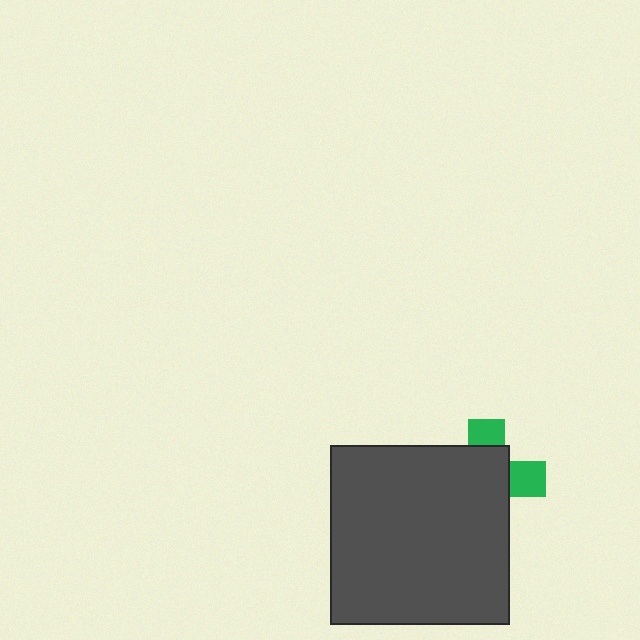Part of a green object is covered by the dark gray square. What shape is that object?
It is a cross.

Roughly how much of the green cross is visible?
A small part of it is visible (roughly 31%).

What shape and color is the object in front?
The object in front is a dark gray square.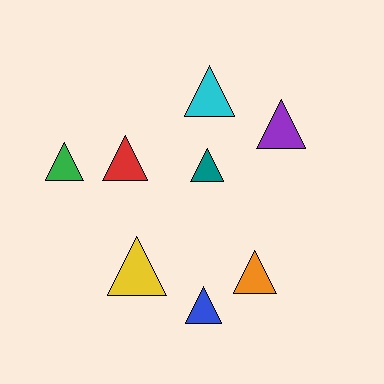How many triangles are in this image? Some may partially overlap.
There are 8 triangles.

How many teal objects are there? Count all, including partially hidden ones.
There is 1 teal object.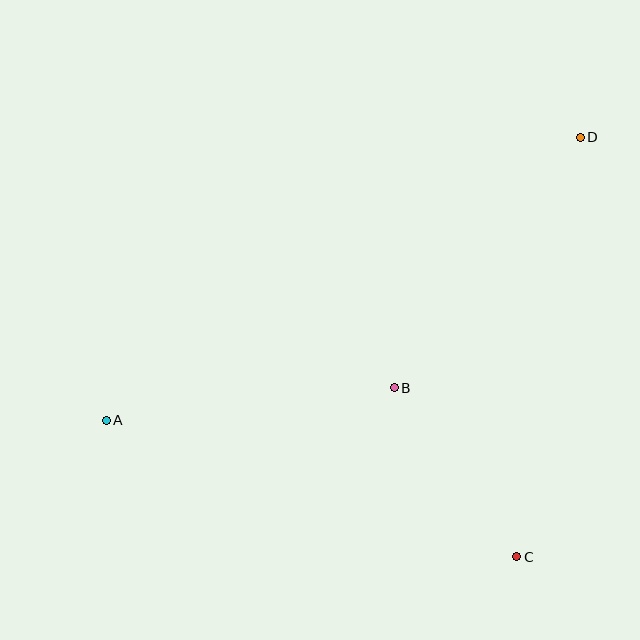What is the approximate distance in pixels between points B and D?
The distance between B and D is approximately 312 pixels.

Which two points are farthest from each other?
Points A and D are farthest from each other.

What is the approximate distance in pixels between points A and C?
The distance between A and C is approximately 432 pixels.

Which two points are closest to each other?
Points B and C are closest to each other.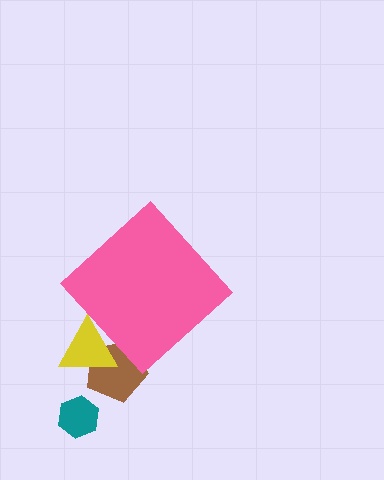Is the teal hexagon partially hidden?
No, the teal hexagon is fully visible.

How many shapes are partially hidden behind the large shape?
2 shapes are partially hidden.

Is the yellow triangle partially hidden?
Yes, the yellow triangle is partially hidden behind the pink diamond.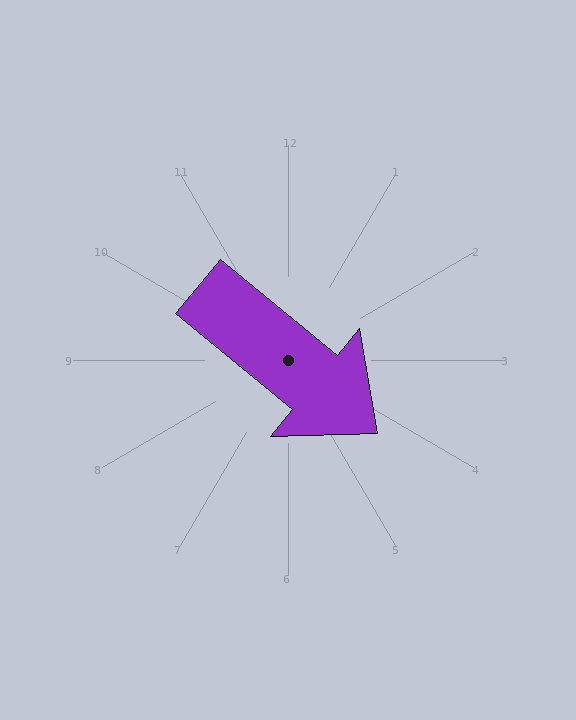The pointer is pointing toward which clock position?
Roughly 4 o'clock.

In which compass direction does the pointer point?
Southeast.